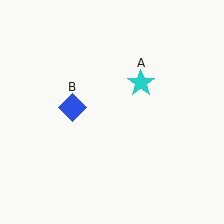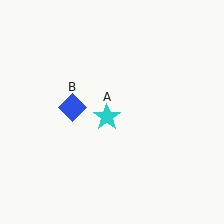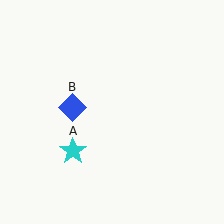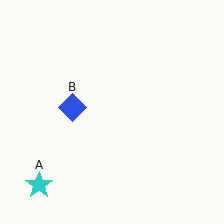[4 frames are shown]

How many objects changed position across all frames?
1 object changed position: cyan star (object A).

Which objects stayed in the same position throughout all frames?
Blue diamond (object B) remained stationary.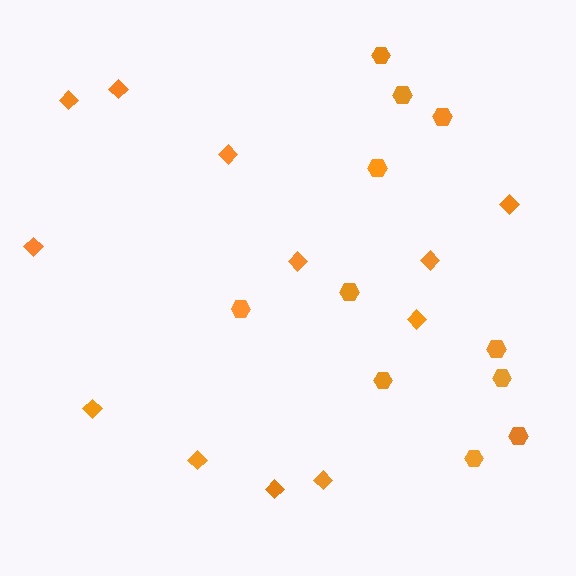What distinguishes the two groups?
There are 2 groups: one group of diamonds (12) and one group of hexagons (11).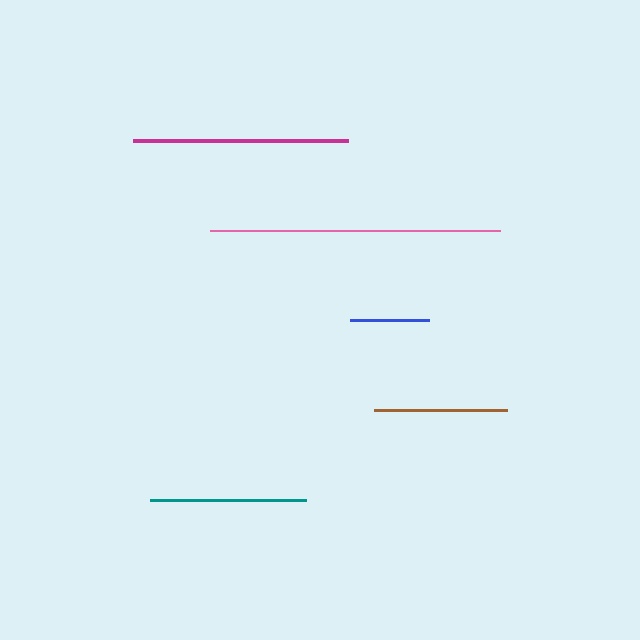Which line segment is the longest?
The pink line is the longest at approximately 291 pixels.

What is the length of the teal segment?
The teal segment is approximately 157 pixels long.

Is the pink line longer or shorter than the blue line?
The pink line is longer than the blue line.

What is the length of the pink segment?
The pink segment is approximately 291 pixels long.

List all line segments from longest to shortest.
From longest to shortest: pink, magenta, teal, brown, blue.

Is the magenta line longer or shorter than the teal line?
The magenta line is longer than the teal line.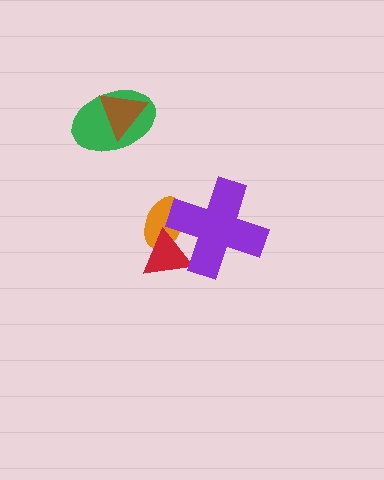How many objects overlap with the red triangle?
2 objects overlap with the red triangle.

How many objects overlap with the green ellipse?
1 object overlaps with the green ellipse.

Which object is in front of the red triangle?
The purple cross is in front of the red triangle.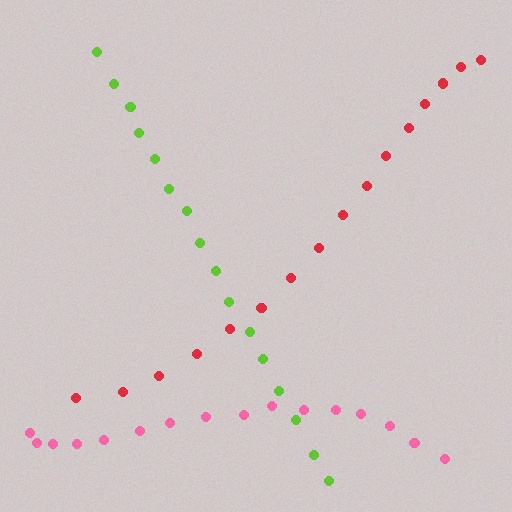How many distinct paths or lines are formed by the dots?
There are 3 distinct paths.